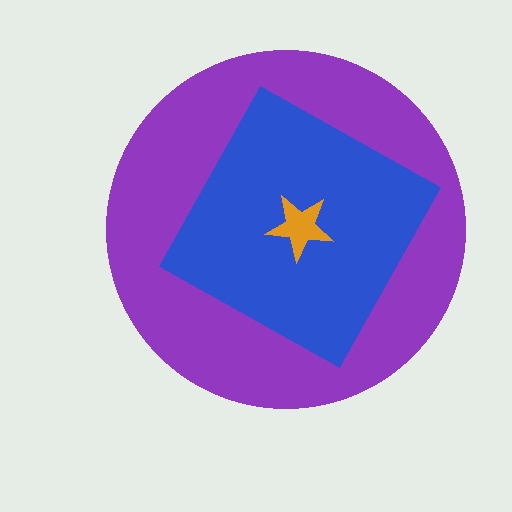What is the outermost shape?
The purple circle.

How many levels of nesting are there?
3.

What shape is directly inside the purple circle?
The blue diamond.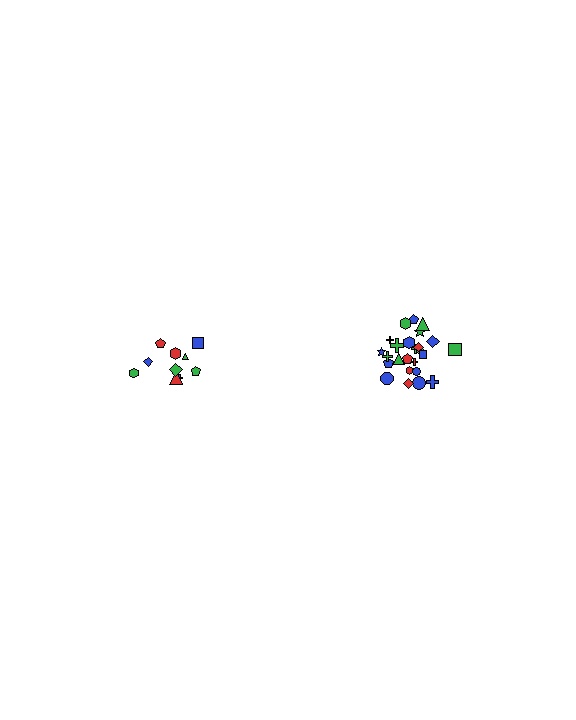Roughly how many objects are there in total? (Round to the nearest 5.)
Roughly 35 objects in total.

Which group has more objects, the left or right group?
The right group.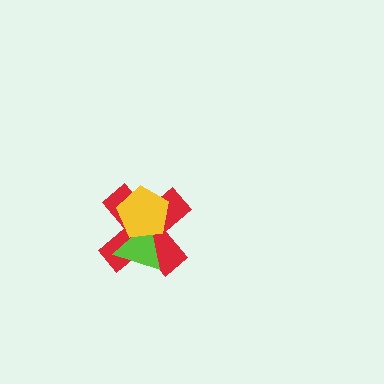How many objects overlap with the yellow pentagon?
2 objects overlap with the yellow pentagon.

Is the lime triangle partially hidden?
Yes, it is partially covered by another shape.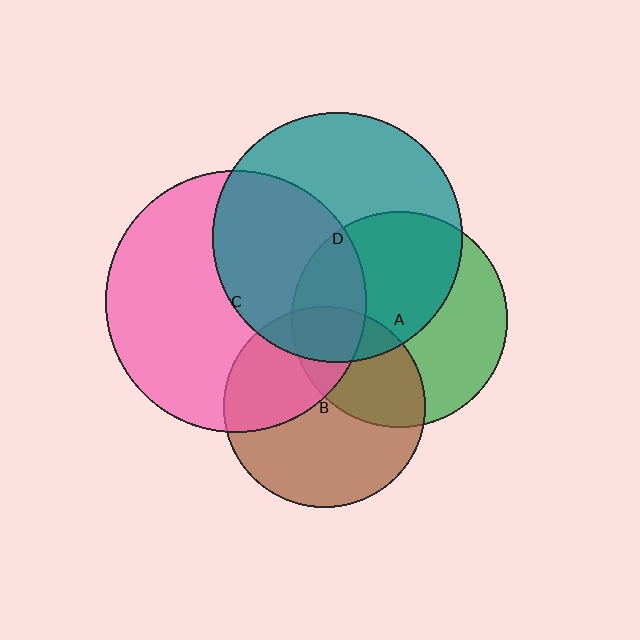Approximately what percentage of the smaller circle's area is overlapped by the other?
Approximately 55%.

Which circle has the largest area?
Circle C (pink).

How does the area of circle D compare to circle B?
Approximately 1.5 times.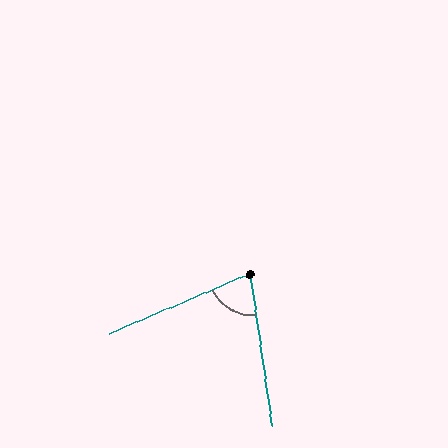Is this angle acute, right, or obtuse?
It is acute.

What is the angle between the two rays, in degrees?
Approximately 75 degrees.